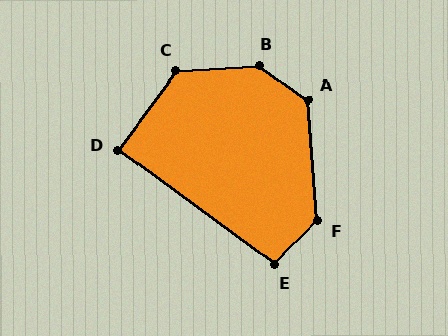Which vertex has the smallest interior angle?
D, at approximately 89 degrees.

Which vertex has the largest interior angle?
B, at approximately 141 degrees.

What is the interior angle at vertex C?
Approximately 130 degrees (obtuse).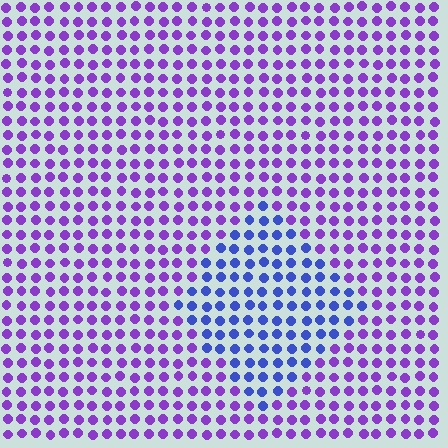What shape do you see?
I see a diamond.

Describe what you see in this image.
The image is filled with small purple elements in a uniform arrangement. A diamond-shaped region is visible where the elements are tinted to a slightly different hue, forming a subtle color boundary.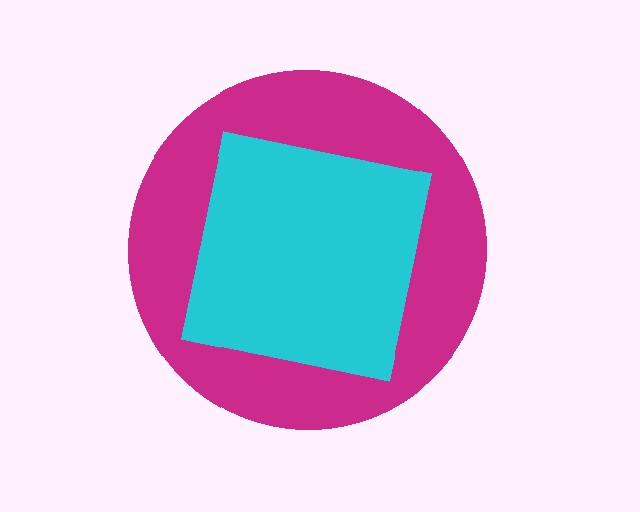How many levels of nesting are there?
2.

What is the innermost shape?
The cyan square.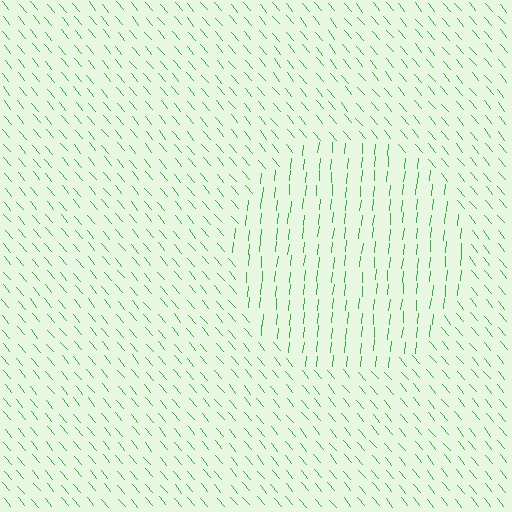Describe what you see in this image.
The image is filled with small green line segments. A circle region in the image has lines oriented differently from the surrounding lines, creating a visible texture boundary.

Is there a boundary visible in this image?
Yes, there is a texture boundary formed by a change in line orientation.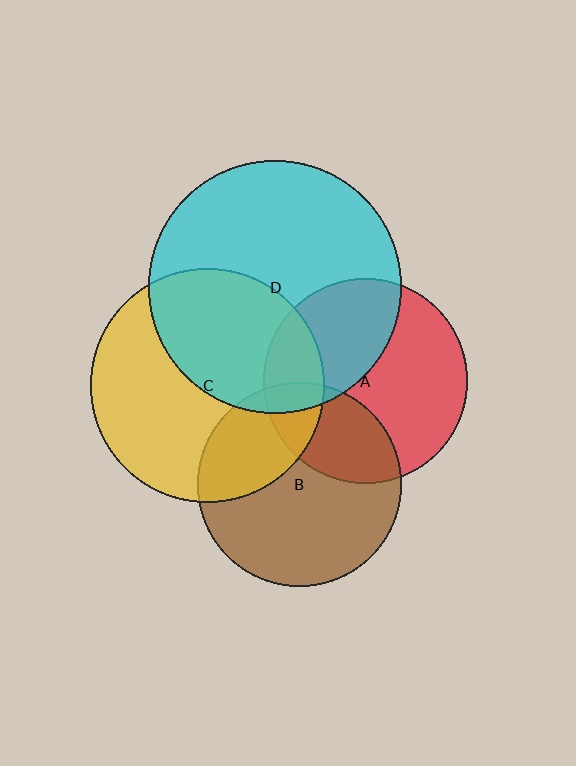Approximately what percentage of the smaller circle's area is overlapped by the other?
Approximately 30%.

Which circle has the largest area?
Circle D (cyan).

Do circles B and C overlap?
Yes.